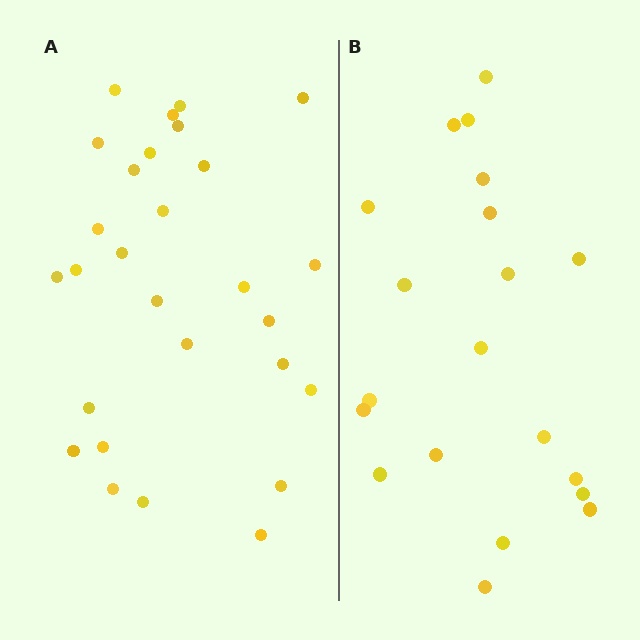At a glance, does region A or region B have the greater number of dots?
Region A (the left region) has more dots.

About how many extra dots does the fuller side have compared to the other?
Region A has roughly 8 or so more dots than region B.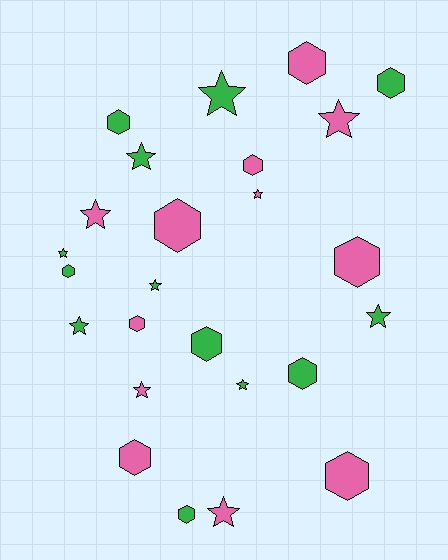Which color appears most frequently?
Green, with 13 objects.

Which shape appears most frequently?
Hexagon, with 13 objects.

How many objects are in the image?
There are 25 objects.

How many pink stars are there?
There are 5 pink stars.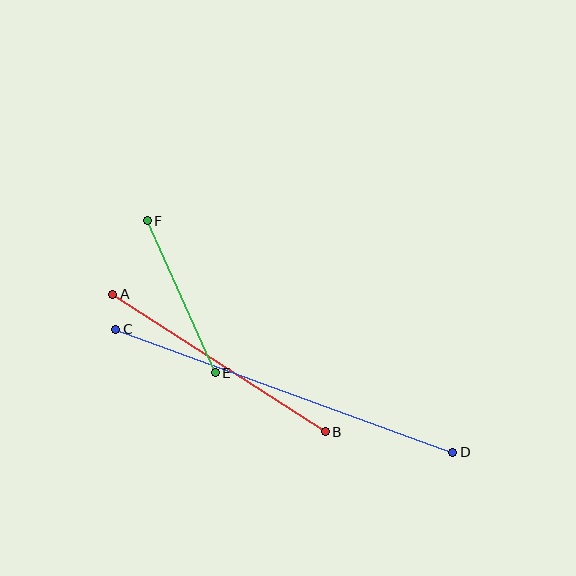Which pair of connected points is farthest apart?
Points C and D are farthest apart.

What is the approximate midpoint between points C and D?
The midpoint is at approximately (284, 391) pixels.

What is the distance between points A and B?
The distance is approximately 253 pixels.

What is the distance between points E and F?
The distance is approximately 166 pixels.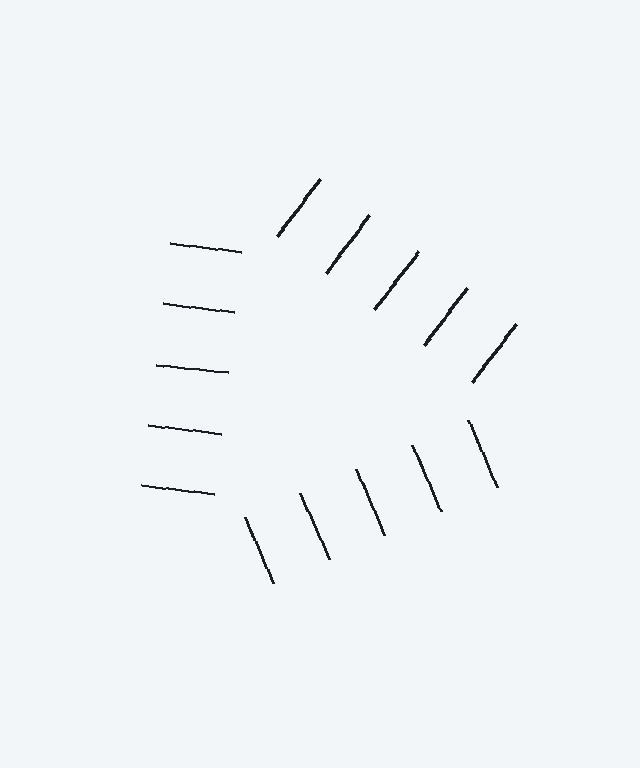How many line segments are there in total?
15 — 5 along each of the 3 edges.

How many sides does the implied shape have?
3 sides — the line-ends trace a triangle.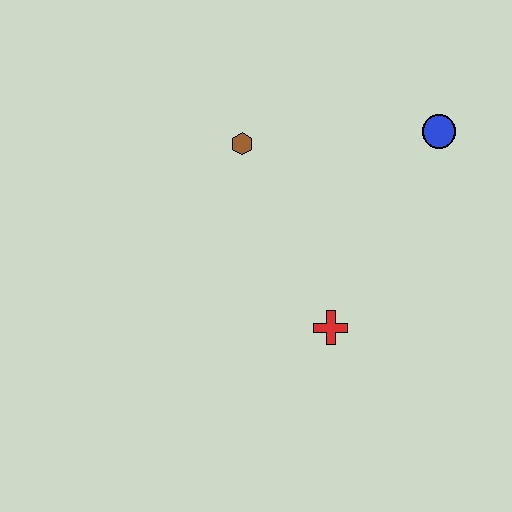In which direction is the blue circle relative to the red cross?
The blue circle is above the red cross.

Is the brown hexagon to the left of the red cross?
Yes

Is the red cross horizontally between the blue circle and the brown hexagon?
Yes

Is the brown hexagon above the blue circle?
No